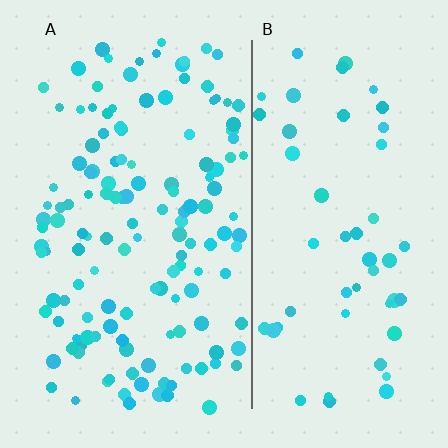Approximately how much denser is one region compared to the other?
Approximately 2.6× — region A over region B.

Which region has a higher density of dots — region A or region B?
A (the left).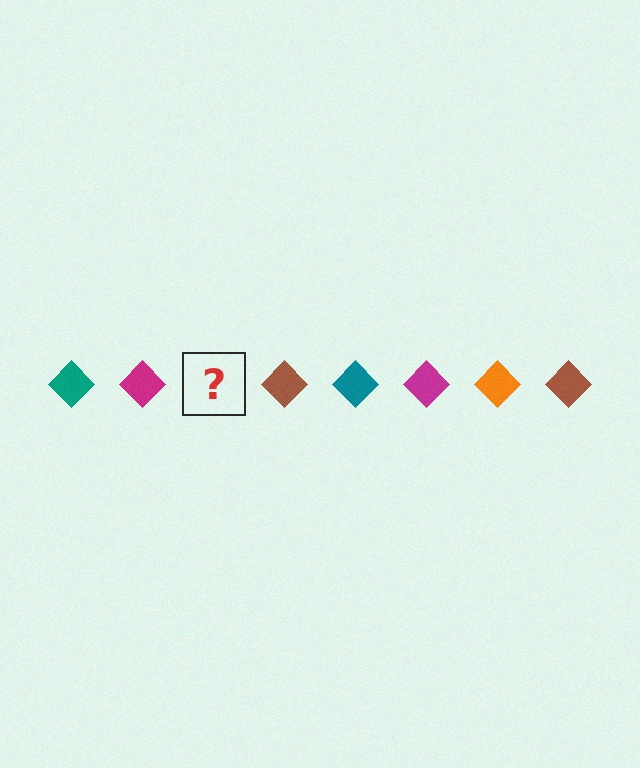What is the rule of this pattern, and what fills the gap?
The rule is that the pattern cycles through teal, magenta, orange, brown diamonds. The gap should be filled with an orange diamond.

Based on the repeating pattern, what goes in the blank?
The blank should be an orange diamond.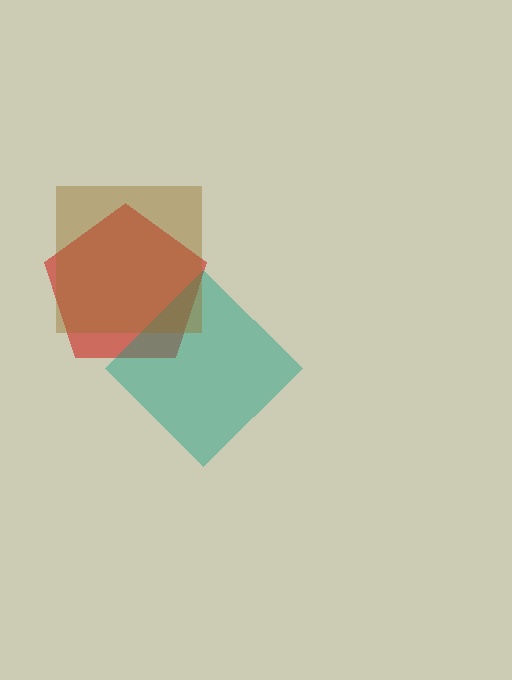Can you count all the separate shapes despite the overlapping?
Yes, there are 3 separate shapes.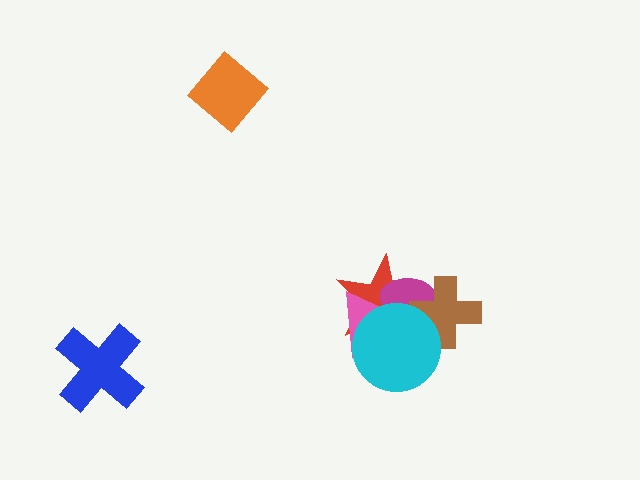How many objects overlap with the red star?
4 objects overlap with the red star.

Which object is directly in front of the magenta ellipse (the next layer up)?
The pink triangle is directly in front of the magenta ellipse.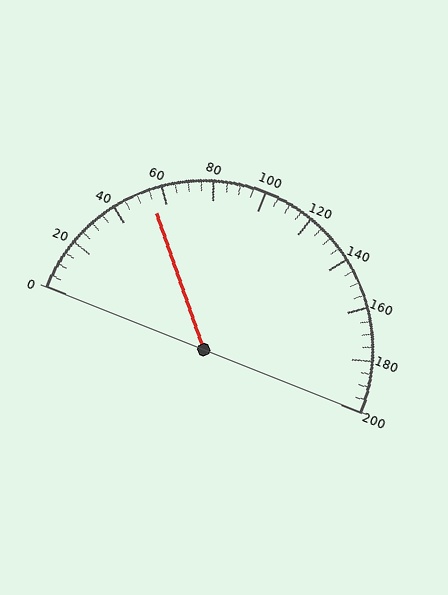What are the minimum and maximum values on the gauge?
The gauge ranges from 0 to 200.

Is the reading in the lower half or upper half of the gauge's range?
The reading is in the lower half of the range (0 to 200).